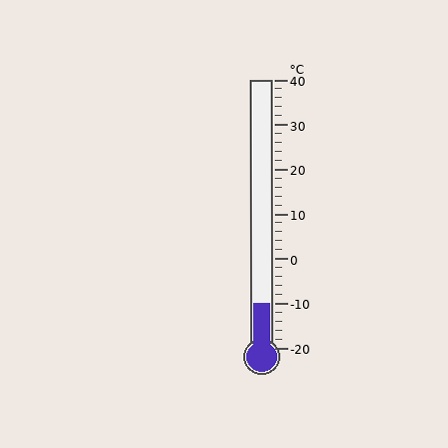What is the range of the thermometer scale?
The thermometer scale ranges from -20°C to 40°C.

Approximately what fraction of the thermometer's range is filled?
The thermometer is filled to approximately 15% of its range.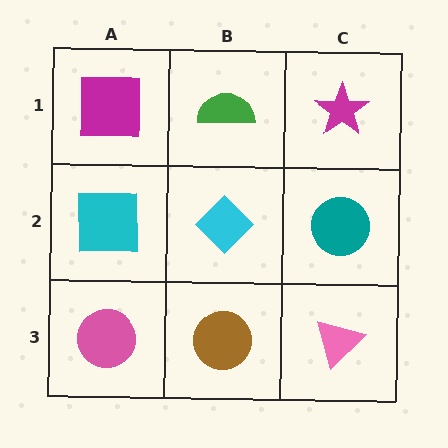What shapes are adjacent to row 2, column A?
A magenta square (row 1, column A), a pink circle (row 3, column A), a cyan diamond (row 2, column B).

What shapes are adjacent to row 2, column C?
A magenta star (row 1, column C), a pink triangle (row 3, column C), a cyan diamond (row 2, column B).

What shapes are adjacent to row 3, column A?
A cyan square (row 2, column A), a brown circle (row 3, column B).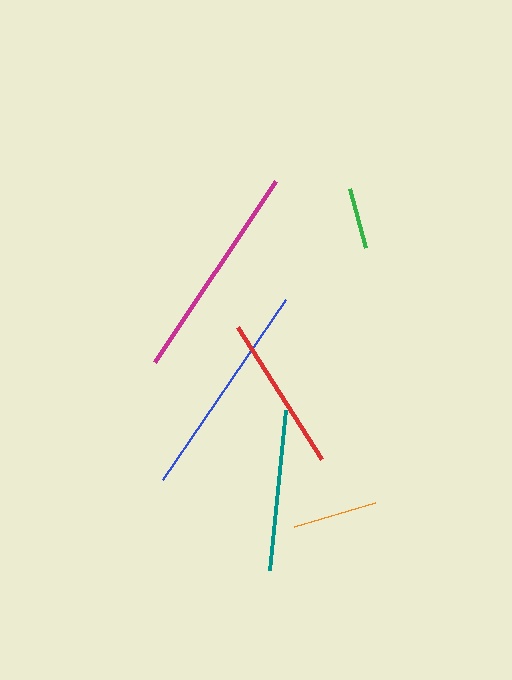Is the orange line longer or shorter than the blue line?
The blue line is longer than the orange line.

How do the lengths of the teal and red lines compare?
The teal and red lines are approximately the same length.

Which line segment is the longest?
The magenta line is the longest at approximately 218 pixels.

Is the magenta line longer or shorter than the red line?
The magenta line is longer than the red line.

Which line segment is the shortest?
The green line is the shortest at approximately 61 pixels.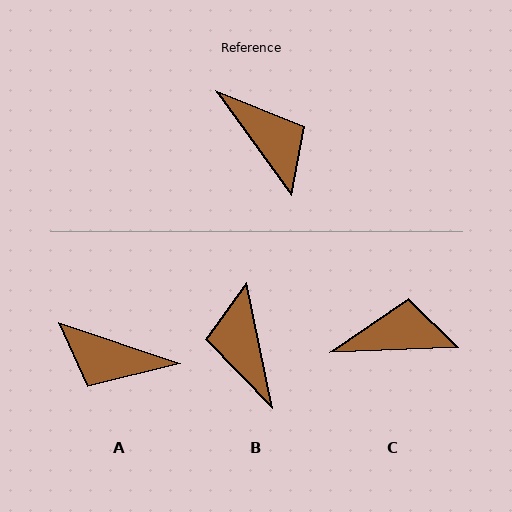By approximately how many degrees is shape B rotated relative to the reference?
Approximately 155 degrees counter-clockwise.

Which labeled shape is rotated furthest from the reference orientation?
B, about 155 degrees away.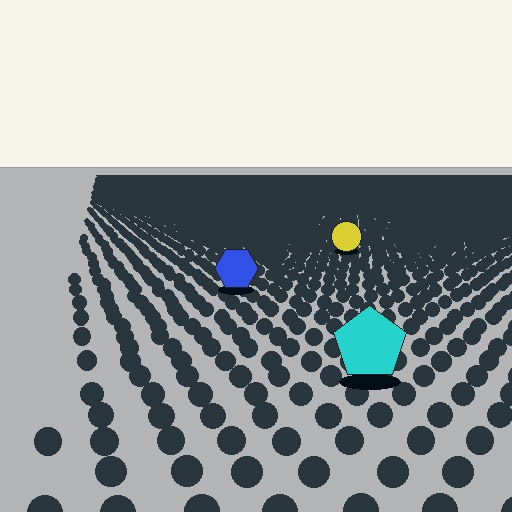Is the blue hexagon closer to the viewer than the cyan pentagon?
No. The cyan pentagon is closer — you can tell from the texture gradient: the ground texture is coarser near it.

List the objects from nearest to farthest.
From nearest to farthest: the cyan pentagon, the blue hexagon, the yellow circle.